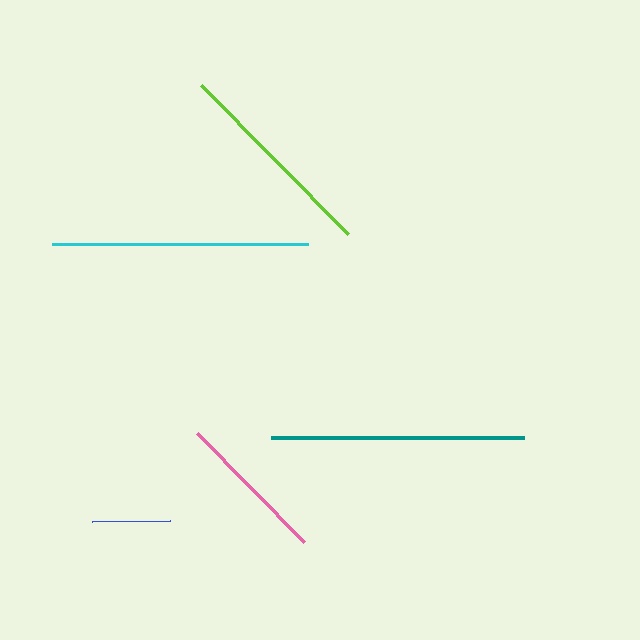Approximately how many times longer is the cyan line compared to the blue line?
The cyan line is approximately 3.3 times the length of the blue line.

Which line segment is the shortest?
The blue line is the shortest at approximately 78 pixels.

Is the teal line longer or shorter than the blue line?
The teal line is longer than the blue line.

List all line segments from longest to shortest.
From longest to shortest: cyan, teal, lime, pink, blue.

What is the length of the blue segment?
The blue segment is approximately 78 pixels long.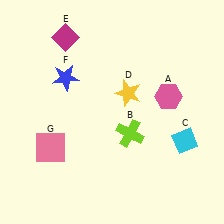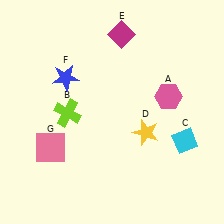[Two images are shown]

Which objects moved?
The objects that moved are: the lime cross (B), the yellow star (D), the magenta diamond (E).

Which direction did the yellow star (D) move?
The yellow star (D) moved down.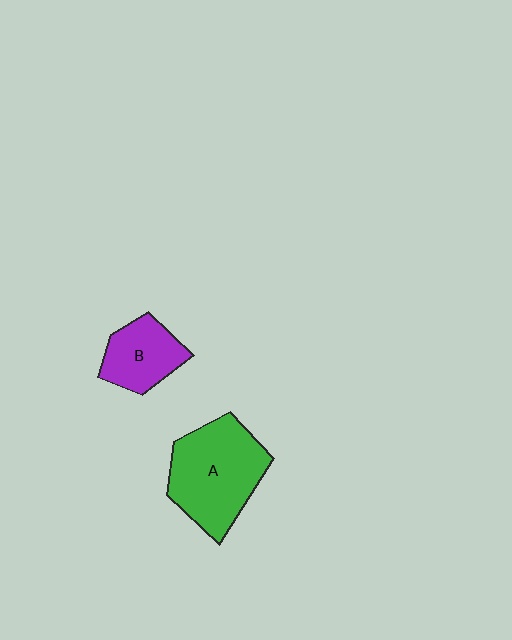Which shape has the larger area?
Shape A (green).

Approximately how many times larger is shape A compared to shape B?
Approximately 1.8 times.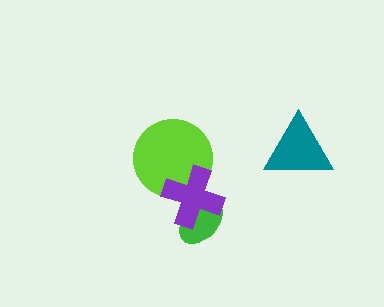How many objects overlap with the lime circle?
1 object overlaps with the lime circle.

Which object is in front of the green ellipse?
The purple cross is in front of the green ellipse.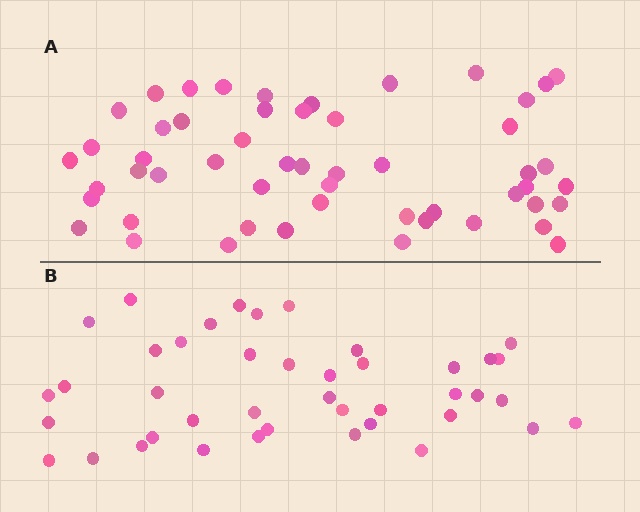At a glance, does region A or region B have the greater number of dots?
Region A (the top region) has more dots.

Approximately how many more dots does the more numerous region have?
Region A has roughly 12 or so more dots than region B.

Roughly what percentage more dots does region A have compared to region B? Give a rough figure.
About 25% more.